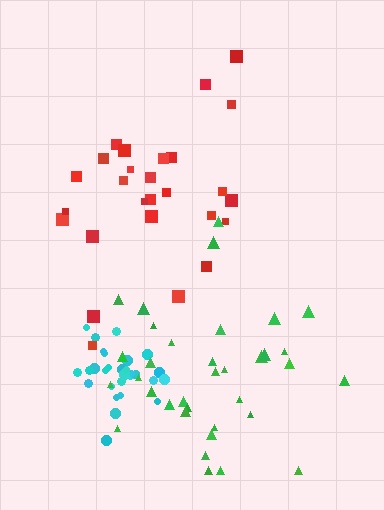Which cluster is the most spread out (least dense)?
Red.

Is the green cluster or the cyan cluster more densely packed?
Cyan.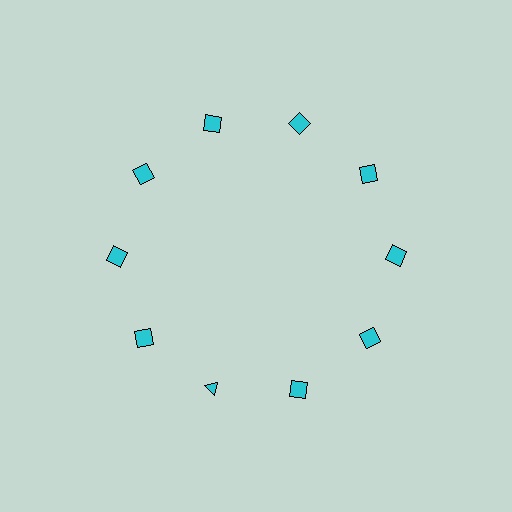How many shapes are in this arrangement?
There are 10 shapes arranged in a ring pattern.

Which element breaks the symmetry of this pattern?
The cyan triangle at roughly the 7 o'clock position breaks the symmetry. All other shapes are cyan squares.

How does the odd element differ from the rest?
It has a different shape: triangle instead of square.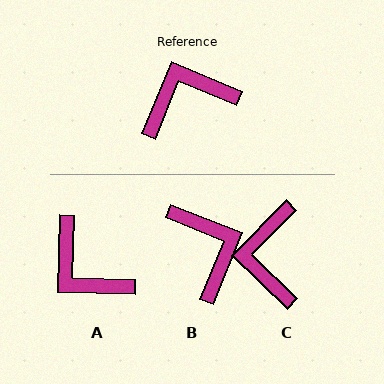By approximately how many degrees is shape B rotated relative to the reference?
Approximately 89 degrees clockwise.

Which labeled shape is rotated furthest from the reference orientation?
A, about 111 degrees away.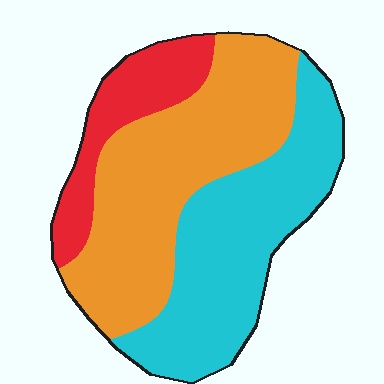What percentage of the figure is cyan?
Cyan takes up between a quarter and a half of the figure.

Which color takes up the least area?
Red, at roughly 15%.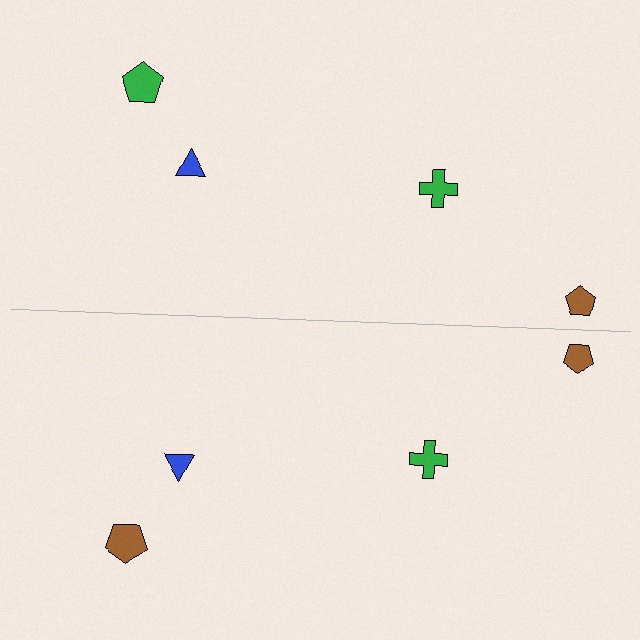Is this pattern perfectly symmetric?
No, the pattern is not perfectly symmetric. The brown pentagon on the bottom side breaks the symmetry — its mirror counterpart is green.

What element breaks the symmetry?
The brown pentagon on the bottom side breaks the symmetry — its mirror counterpart is green.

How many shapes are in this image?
There are 8 shapes in this image.